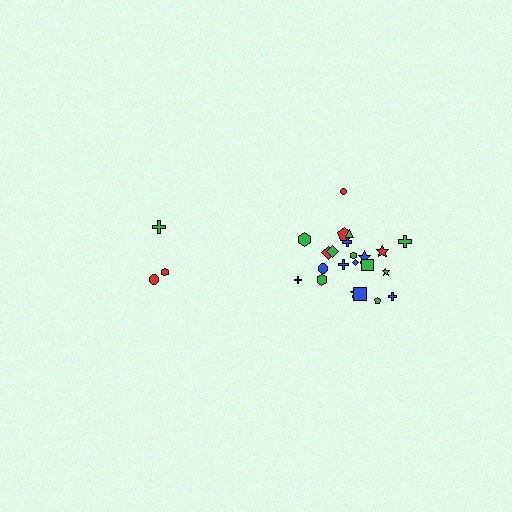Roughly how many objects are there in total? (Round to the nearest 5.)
Roughly 25 objects in total.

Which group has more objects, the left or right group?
The right group.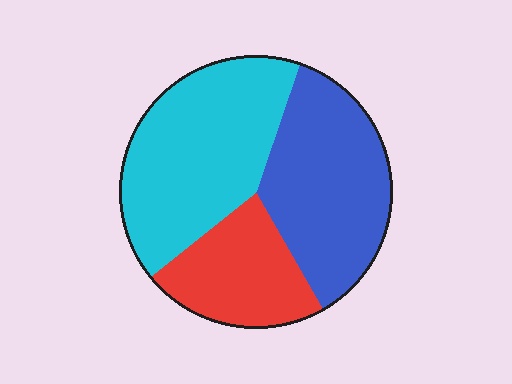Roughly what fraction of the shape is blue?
Blue takes up between a quarter and a half of the shape.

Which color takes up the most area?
Cyan, at roughly 40%.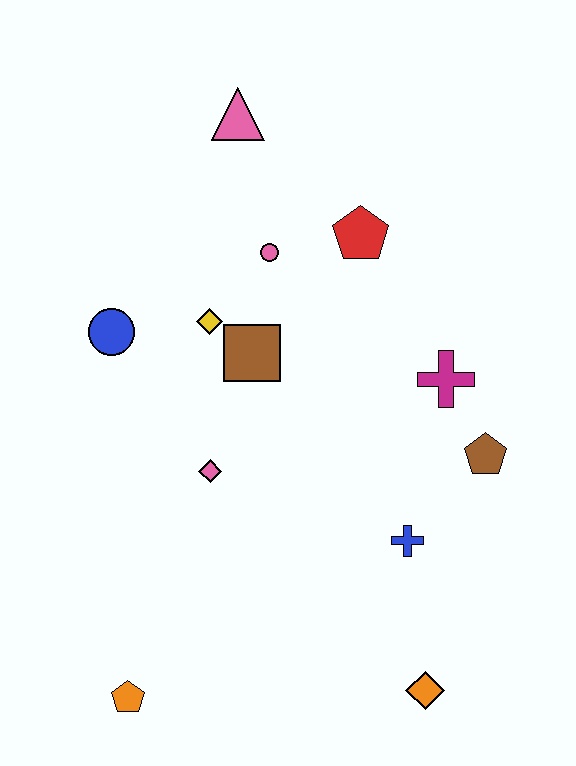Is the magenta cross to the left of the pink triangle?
No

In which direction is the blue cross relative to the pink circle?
The blue cross is below the pink circle.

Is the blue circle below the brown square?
No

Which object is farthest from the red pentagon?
The orange pentagon is farthest from the red pentagon.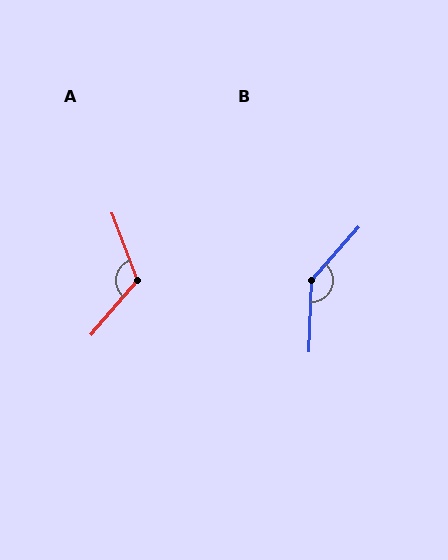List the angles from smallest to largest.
A (119°), B (140°).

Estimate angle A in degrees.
Approximately 119 degrees.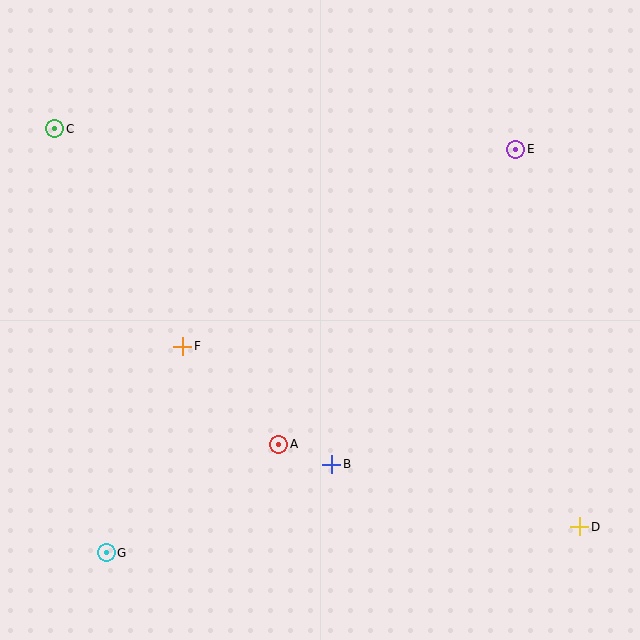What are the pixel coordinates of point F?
Point F is at (183, 346).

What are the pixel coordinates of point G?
Point G is at (106, 553).